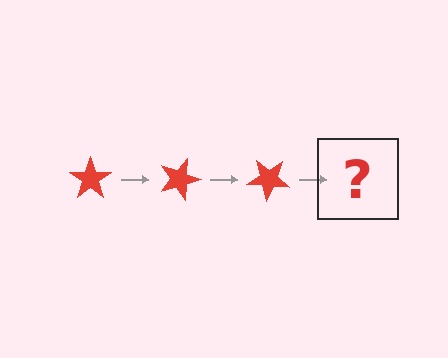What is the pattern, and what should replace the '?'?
The pattern is that the star rotates 20 degrees each step. The '?' should be a red star rotated 60 degrees.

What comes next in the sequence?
The next element should be a red star rotated 60 degrees.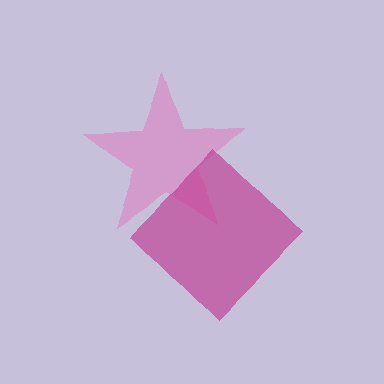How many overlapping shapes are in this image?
There are 2 overlapping shapes in the image.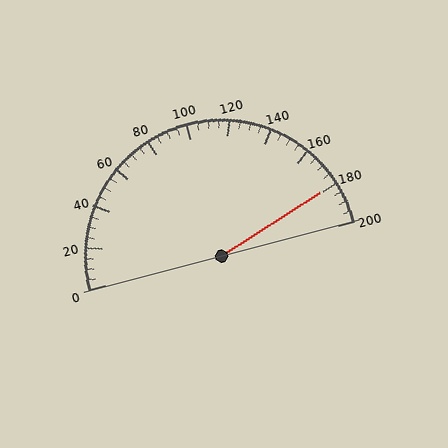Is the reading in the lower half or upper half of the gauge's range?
The reading is in the upper half of the range (0 to 200).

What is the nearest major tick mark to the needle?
The nearest major tick mark is 180.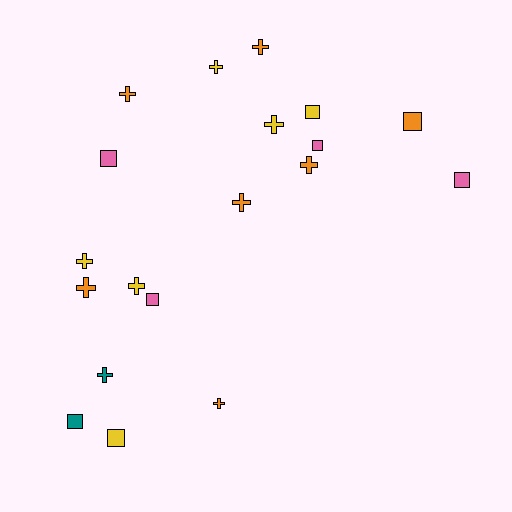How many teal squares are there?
There is 1 teal square.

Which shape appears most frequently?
Cross, with 11 objects.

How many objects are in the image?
There are 19 objects.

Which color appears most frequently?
Orange, with 7 objects.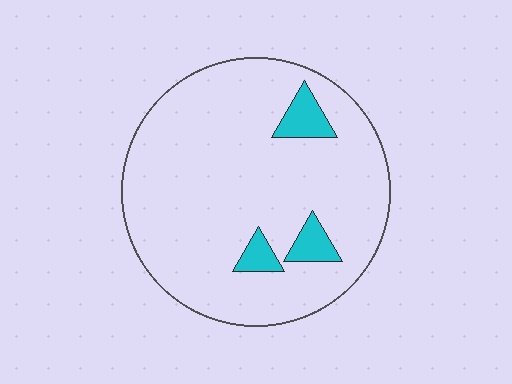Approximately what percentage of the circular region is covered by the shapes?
Approximately 10%.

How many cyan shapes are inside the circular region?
3.